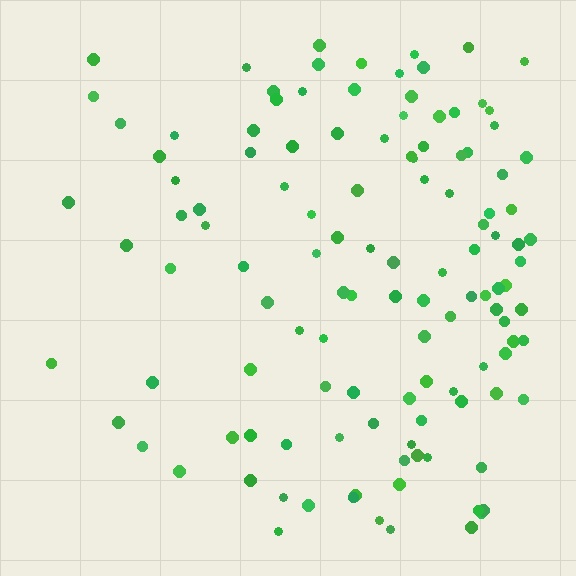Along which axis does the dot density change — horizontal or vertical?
Horizontal.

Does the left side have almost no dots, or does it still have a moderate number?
Still a moderate number, just noticeably fewer than the right.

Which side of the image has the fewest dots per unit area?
The left.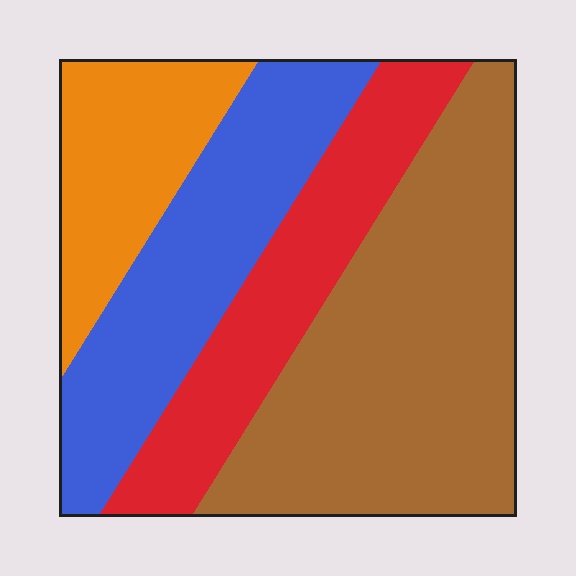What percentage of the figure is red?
Red covers about 20% of the figure.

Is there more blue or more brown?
Brown.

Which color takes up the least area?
Orange, at roughly 15%.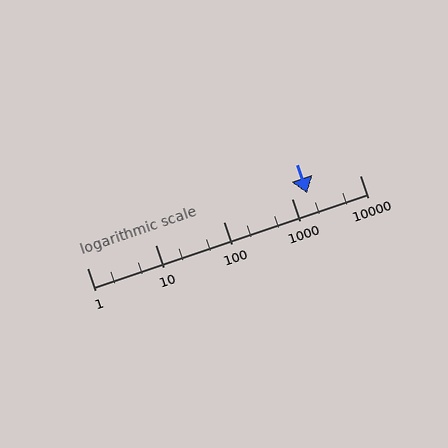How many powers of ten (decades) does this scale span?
The scale spans 4 decades, from 1 to 10000.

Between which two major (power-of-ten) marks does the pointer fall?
The pointer is between 1000 and 10000.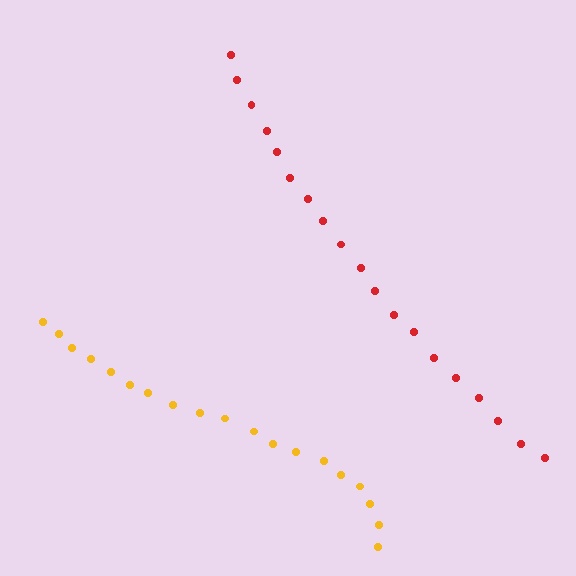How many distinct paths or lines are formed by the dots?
There are 2 distinct paths.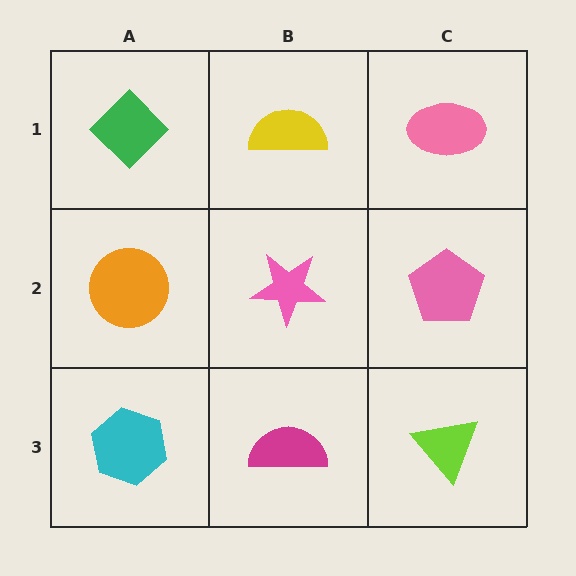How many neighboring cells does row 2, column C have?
3.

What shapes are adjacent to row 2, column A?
A green diamond (row 1, column A), a cyan hexagon (row 3, column A), a pink star (row 2, column B).